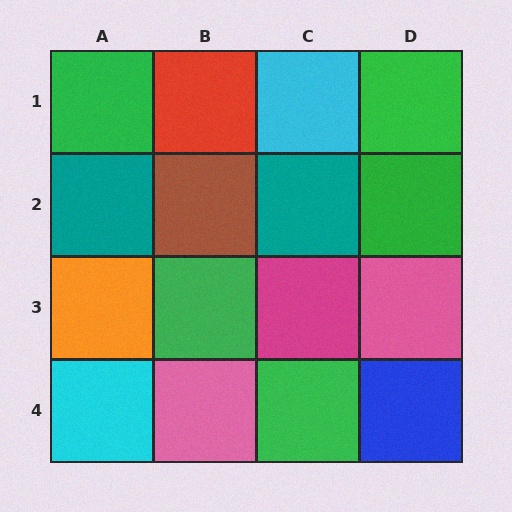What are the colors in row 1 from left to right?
Green, red, cyan, green.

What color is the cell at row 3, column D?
Pink.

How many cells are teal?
2 cells are teal.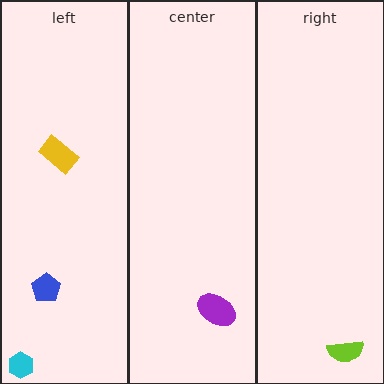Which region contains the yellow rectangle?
The left region.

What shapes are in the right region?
The lime semicircle.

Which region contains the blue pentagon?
The left region.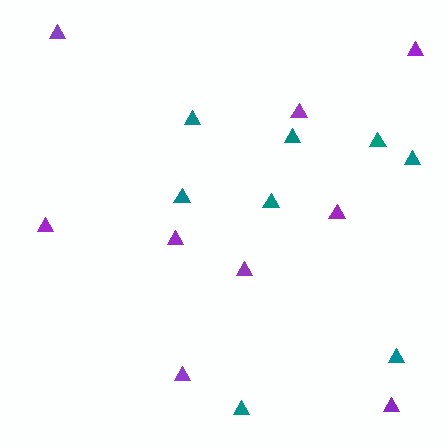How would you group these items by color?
There are 2 groups: one group of teal triangles (8) and one group of purple triangles (9).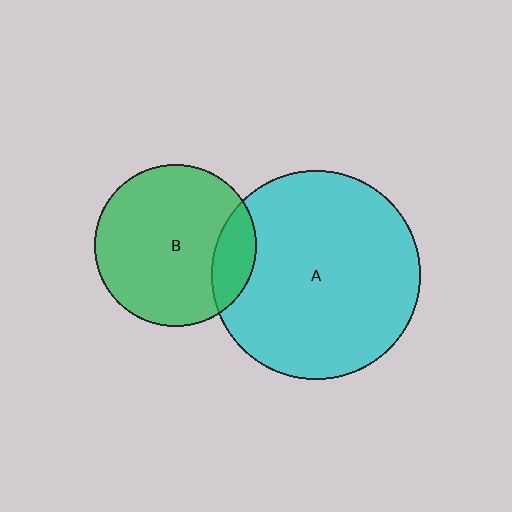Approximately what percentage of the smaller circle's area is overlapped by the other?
Approximately 15%.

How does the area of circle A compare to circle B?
Approximately 1.7 times.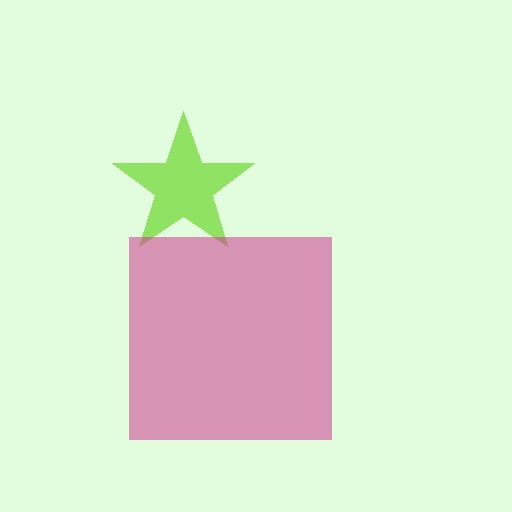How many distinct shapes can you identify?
There are 2 distinct shapes: a lime star, a magenta square.